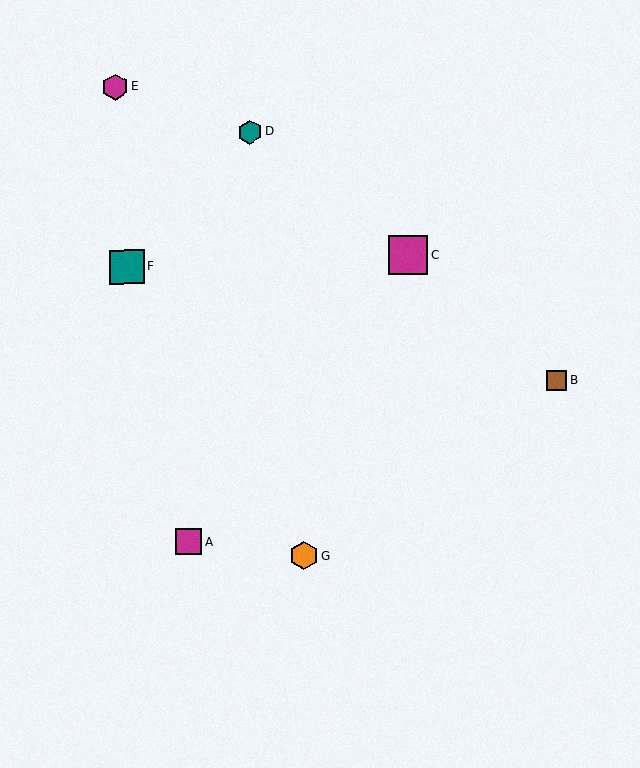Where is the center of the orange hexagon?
The center of the orange hexagon is at (304, 556).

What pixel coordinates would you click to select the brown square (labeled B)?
Click at (557, 380) to select the brown square B.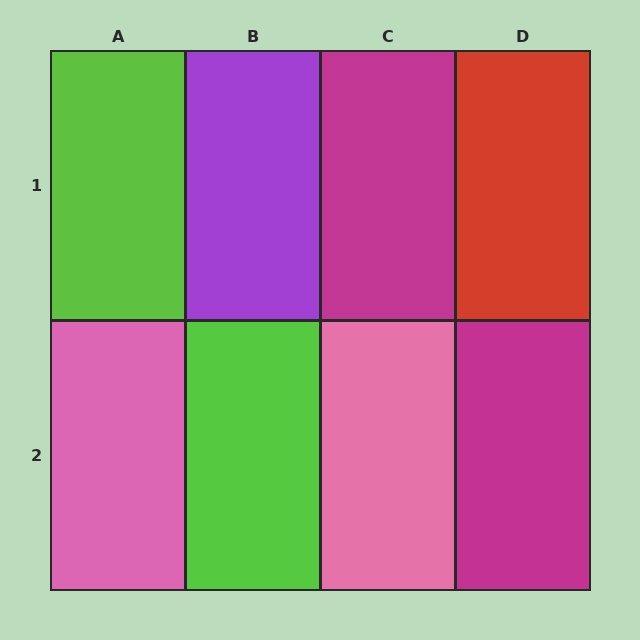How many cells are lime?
2 cells are lime.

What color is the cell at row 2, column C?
Pink.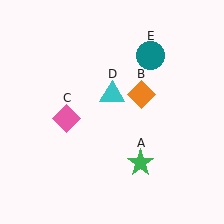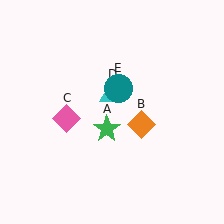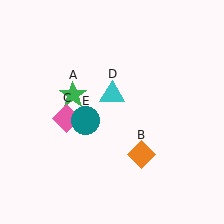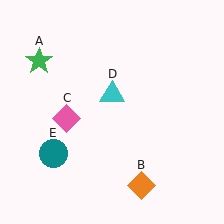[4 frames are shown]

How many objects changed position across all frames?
3 objects changed position: green star (object A), orange diamond (object B), teal circle (object E).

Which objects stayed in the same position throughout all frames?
Pink diamond (object C) and cyan triangle (object D) remained stationary.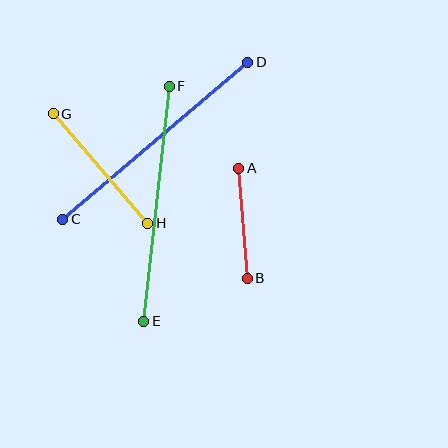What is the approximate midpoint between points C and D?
The midpoint is at approximately (155, 141) pixels.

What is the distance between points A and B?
The distance is approximately 111 pixels.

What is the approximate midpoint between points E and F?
The midpoint is at approximately (157, 204) pixels.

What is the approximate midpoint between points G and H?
The midpoint is at approximately (101, 169) pixels.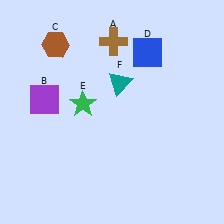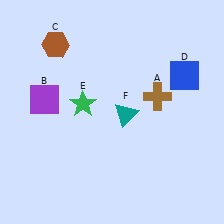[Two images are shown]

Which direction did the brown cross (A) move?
The brown cross (A) moved down.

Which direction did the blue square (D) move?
The blue square (D) moved right.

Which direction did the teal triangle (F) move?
The teal triangle (F) moved down.